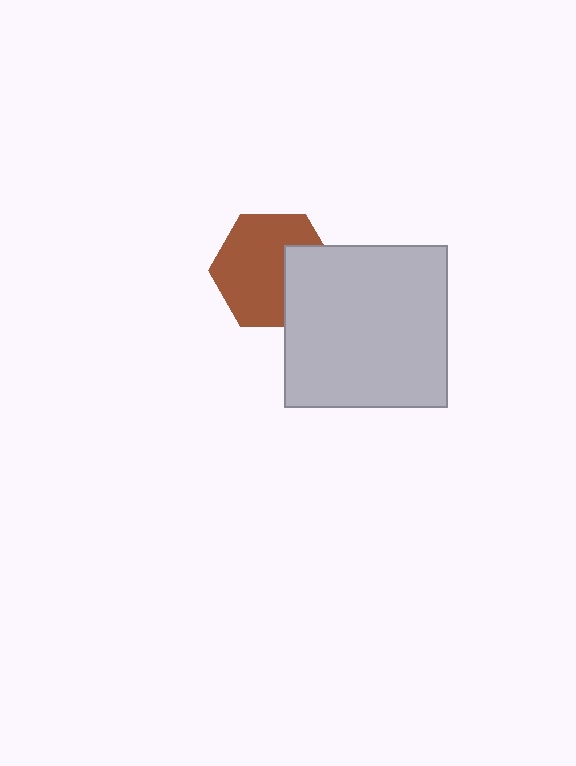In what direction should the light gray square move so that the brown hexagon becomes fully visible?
The light gray square should move right. That is the shortest direction to clear the overlap and leave the brown hexagon fully visible.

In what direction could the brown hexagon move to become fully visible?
The brown hexagon could move left. That would shift it out from behind the light gray square entirely.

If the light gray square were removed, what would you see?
You would see the complete brown hexagon.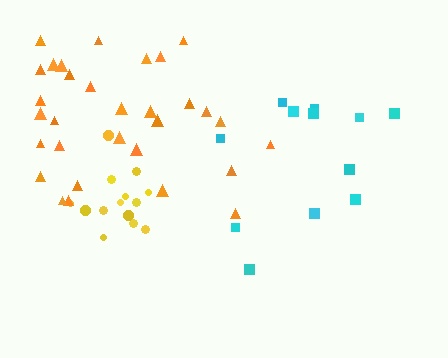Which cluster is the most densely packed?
Yellow.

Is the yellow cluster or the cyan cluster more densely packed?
Yellow.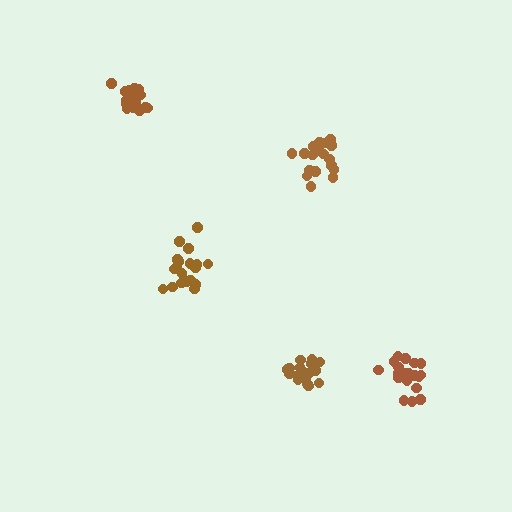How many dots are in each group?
Group 1: 21 dots, Group 2: 17 dots, Group 3: 20 dots, Group 4: 20 dots, Group 5: 18 dots (96 total).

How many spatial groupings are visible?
There are 5 spatial groupings.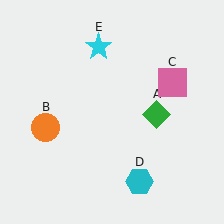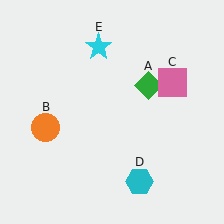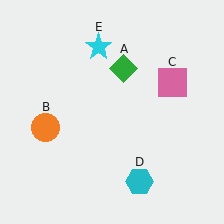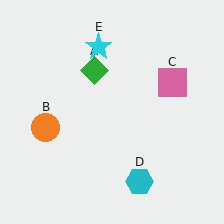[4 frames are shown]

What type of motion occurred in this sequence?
The green diamond (object A) rotated counterclockwise around the center of the scene.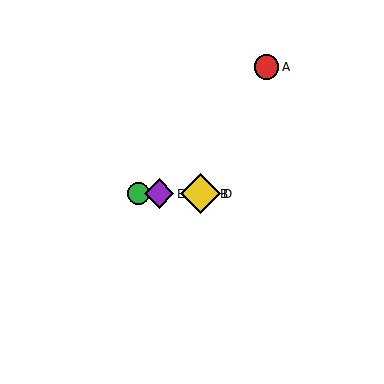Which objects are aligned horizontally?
Objects B, C, D, E are aligned horizontally.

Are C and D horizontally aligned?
Yes, both are at y≈194.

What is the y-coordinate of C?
Object C is at y≈194.